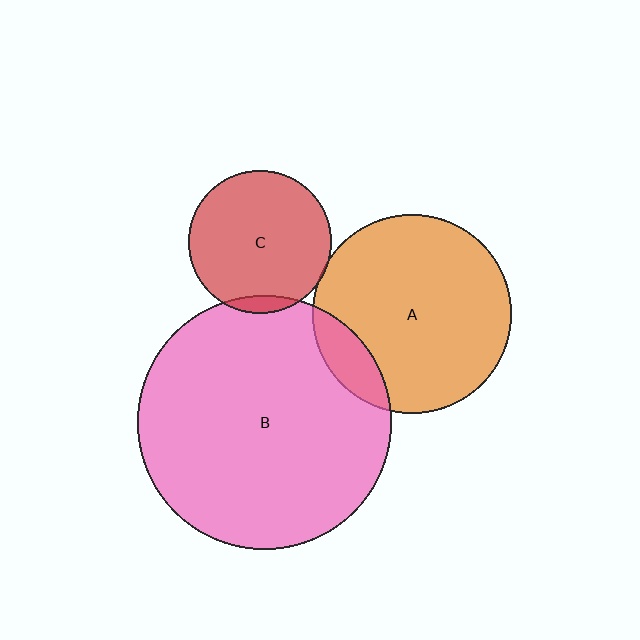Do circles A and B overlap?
Yes.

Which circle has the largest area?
Circle B (pink).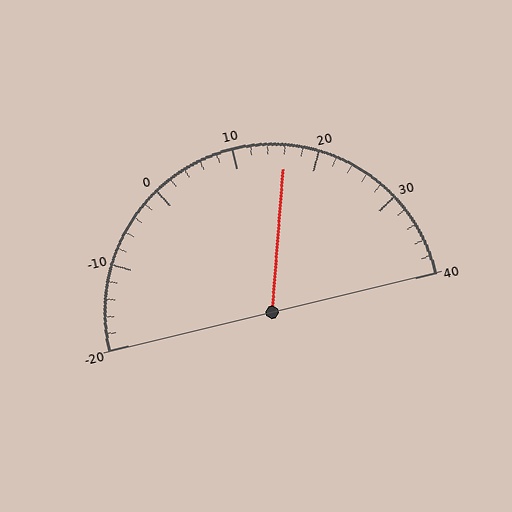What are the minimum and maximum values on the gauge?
The gauge ranges from -20 to 40.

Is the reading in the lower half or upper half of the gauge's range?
The reading is in the upper half of the range (-20 to 40).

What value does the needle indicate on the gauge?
The needle indicates approximately 16.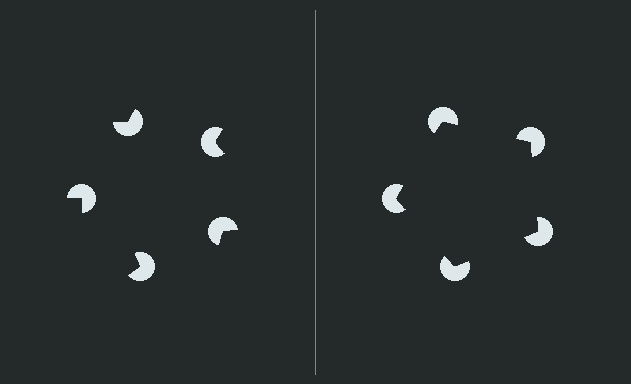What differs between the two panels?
The pac-man discs are positioned identically on both sides; only the wedge orientations differ. On the right they align to a pentagon; on the left they are misaligned.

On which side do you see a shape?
An illusory pentagon appears on the right side. On the left side the wedge cuts are rotated, so no coherent shape forms.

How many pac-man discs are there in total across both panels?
10 — 5 on each side.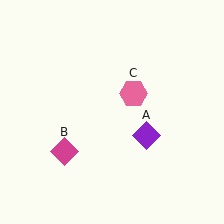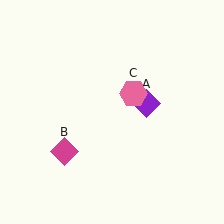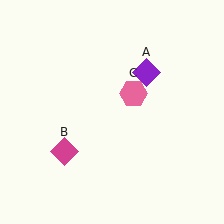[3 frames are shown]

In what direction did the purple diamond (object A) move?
The purple diamond (object A) moved up.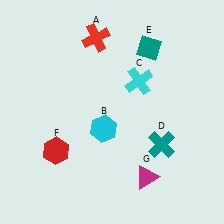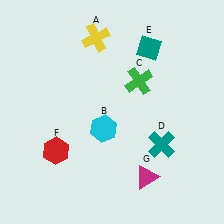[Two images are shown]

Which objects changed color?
A changed from red to yellow. C changed from cyan to green.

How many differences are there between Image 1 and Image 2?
There are 2 differences between the two images.